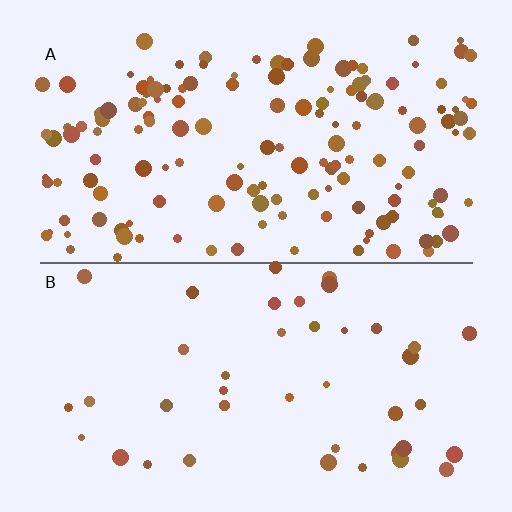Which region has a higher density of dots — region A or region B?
A (the top).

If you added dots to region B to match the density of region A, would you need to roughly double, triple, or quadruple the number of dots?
Approximately quadruple.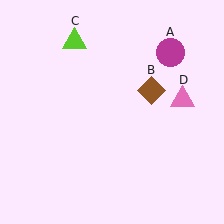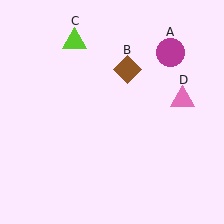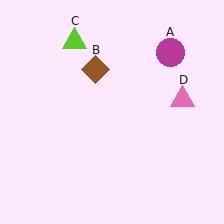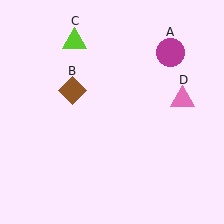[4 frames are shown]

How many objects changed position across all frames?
1 object changed position: brown diamond (object B).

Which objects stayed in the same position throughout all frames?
Magenta circle (object A) and lime triangle (object C) and pink triangle (object D) remained stationary.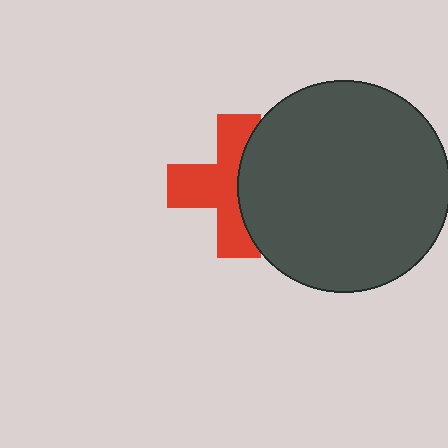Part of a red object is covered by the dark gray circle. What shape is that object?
It is a cross.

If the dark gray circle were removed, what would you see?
You would see the complete red cross.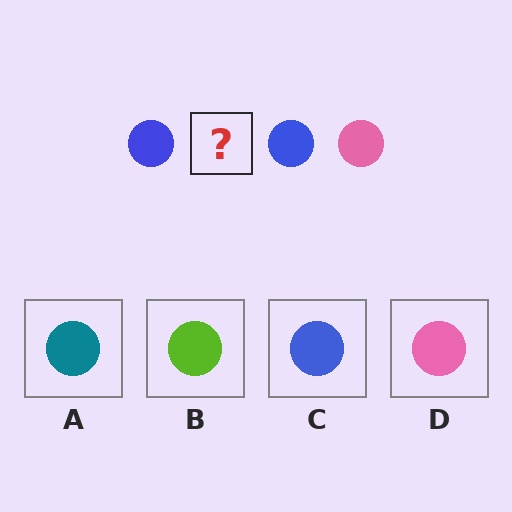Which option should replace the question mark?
Option D.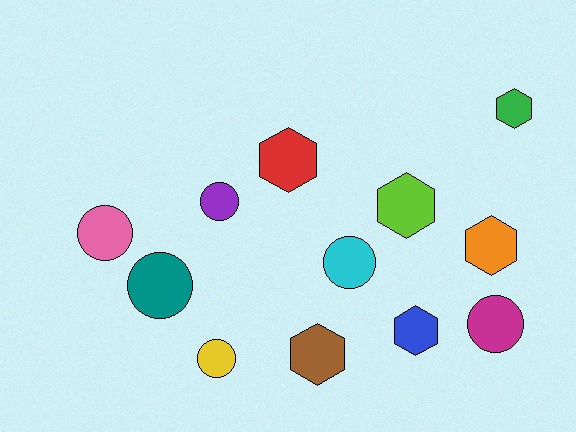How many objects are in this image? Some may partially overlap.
There are 12 objects.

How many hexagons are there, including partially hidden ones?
There are 6 hexagons.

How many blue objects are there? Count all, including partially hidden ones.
There is 1 blue object.